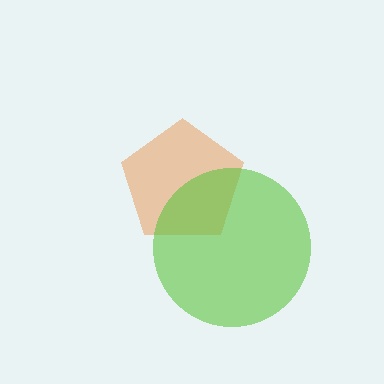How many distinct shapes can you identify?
There are 2 distinct shapes: an orange pentagon, a lime circle.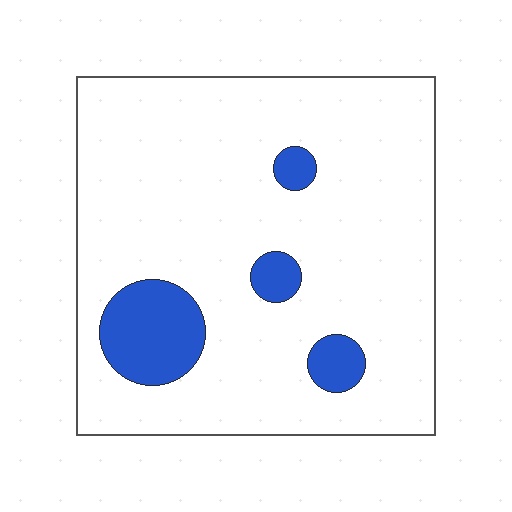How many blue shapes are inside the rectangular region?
4.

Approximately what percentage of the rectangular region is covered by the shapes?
Approximately 10%.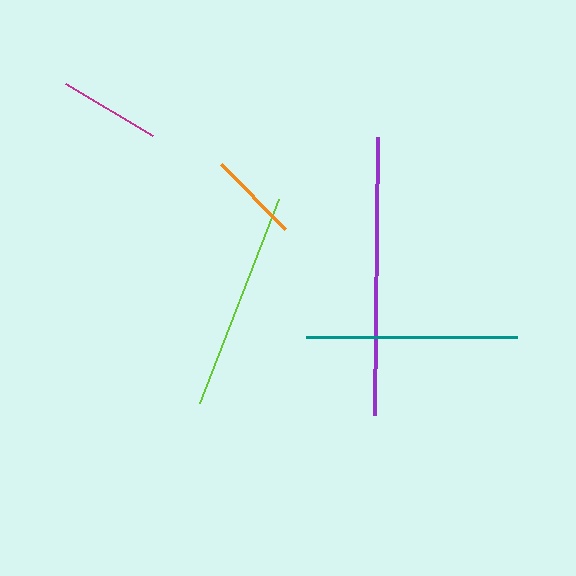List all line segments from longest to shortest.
From longest to shortest: purple, lime, teal, magenta, orange.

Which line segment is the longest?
The purple line is the longest at approximately 278 pixels.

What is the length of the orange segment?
The orange segment is approximately 92 pixels long.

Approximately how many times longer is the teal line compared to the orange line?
The teal line is approximately 2.3 times the length of the orange line.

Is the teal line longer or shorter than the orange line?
The teal line is longer than the orange line.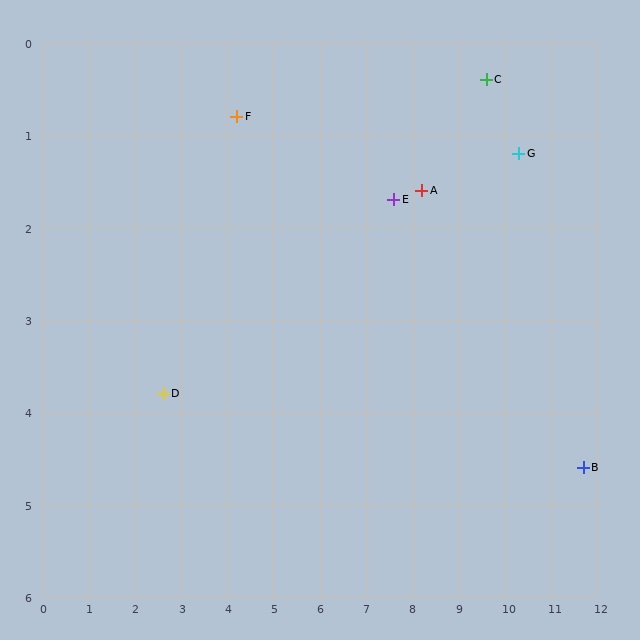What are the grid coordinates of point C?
Point C is at approximately (9.6, 0.4).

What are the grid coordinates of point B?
Point B is at approximately (11.7, 4.6).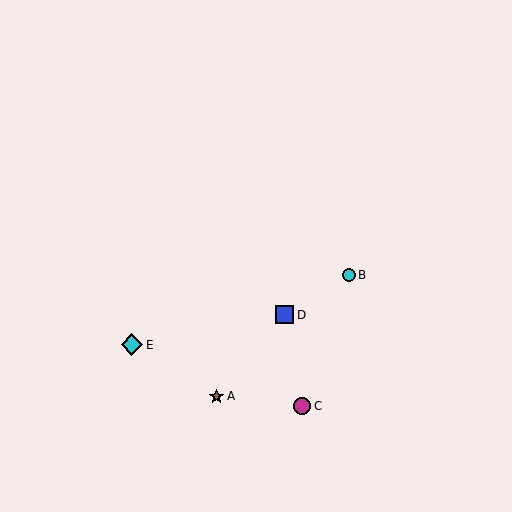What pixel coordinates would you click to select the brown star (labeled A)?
Click at (217, 396) to select the brown star A.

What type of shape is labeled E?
Shape E is a cyan diamond.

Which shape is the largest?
The cyan diamond (labeled E) is the largest.